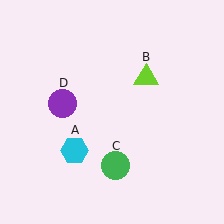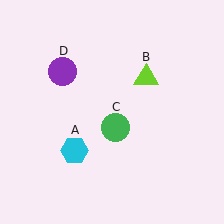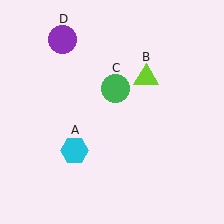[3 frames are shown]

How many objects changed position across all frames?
2 objects changed position: green circle (object C), purple circle (object D).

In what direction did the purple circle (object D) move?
The purple circle (object D) moved up.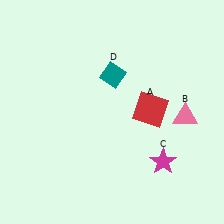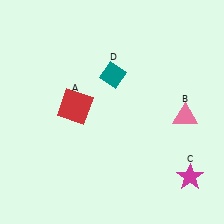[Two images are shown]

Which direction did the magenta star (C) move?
The magenta star (C) moved right.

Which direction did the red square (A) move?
The red square (A) moved left.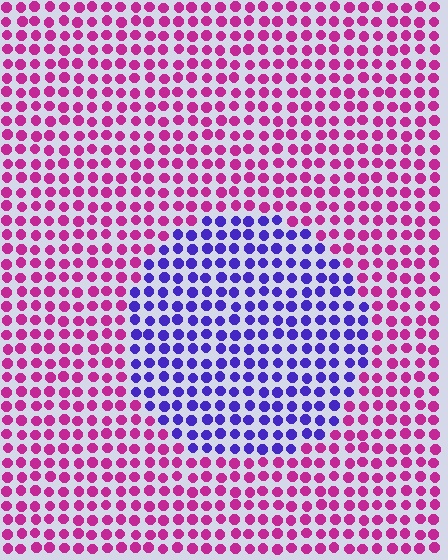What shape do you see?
I see a circle.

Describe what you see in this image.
The image is filled with small magenta elements in a uniform arrangement. A circle-shaped region is visible where the elements are tinted to a slightly different hue, forming a subtle color boundary.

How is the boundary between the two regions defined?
The boundary is defined purely by a slight shift in hue (about 66 degrees). Spacing, size, and orientation are identical on both sides.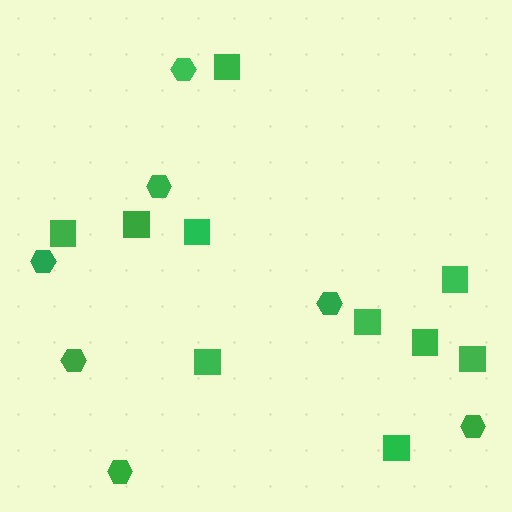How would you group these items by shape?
There are 2 groups: one group of hexagons (7) and one group of squares (10).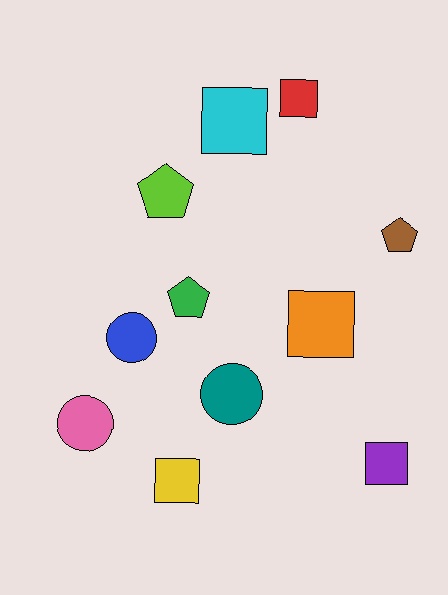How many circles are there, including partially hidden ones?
There are 3 circles.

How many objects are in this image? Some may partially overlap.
There are 11 objects.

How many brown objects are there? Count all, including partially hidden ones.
There is 1 brown object.